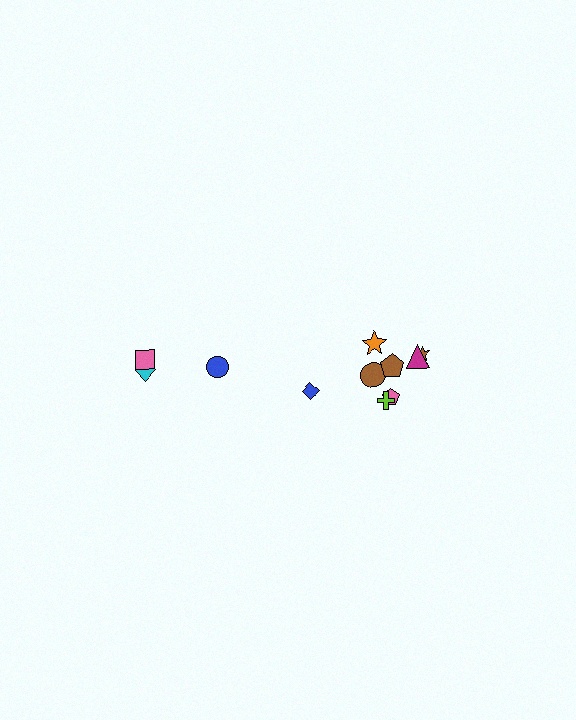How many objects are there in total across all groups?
There are 11 objects.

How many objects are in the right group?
There are 8 objects.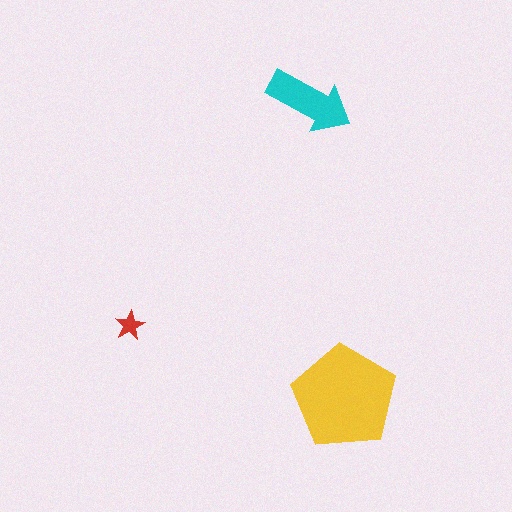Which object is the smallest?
The red star.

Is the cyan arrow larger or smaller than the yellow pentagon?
Smaller.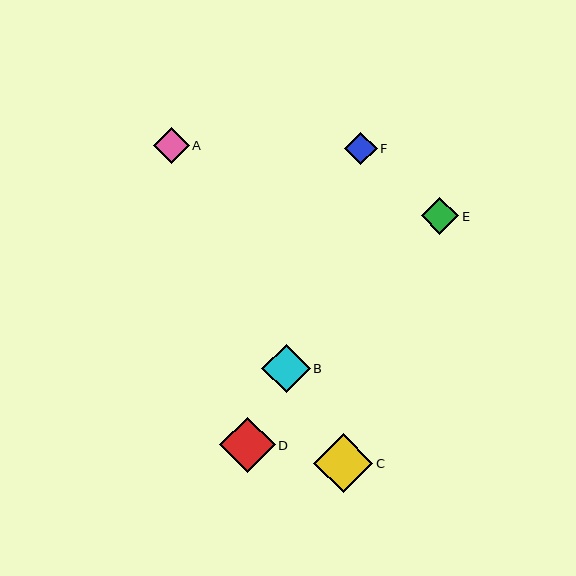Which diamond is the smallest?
Diamond F is the smallest with a size of approximately 32 pixels.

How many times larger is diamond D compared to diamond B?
Diamond D is approximately 1.1 times the size of diamond B.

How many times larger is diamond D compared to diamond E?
Diamond D is approximately 1.5 times the size of diamond E.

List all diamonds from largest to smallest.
From largest to smallest: C, D, B, E, A, F.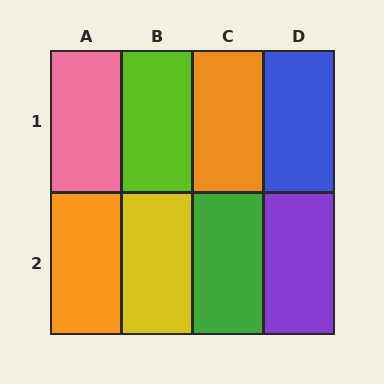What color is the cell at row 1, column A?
Pink.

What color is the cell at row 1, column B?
Lime.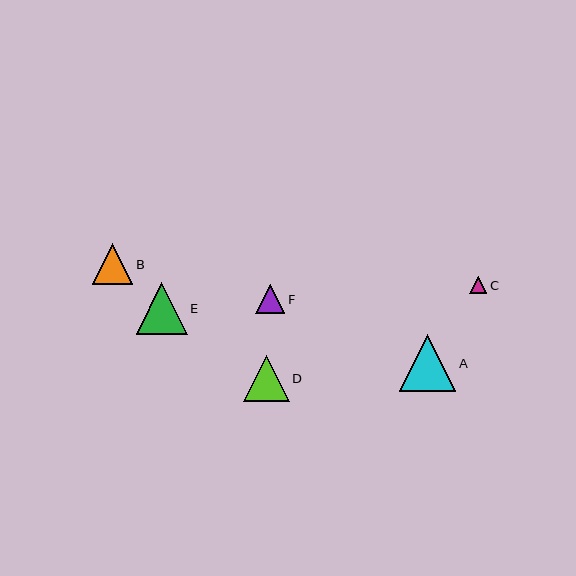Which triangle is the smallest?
Triangle C is the smallest with a size of approximately 17 pixels.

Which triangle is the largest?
Triangle A is the largest with a size of approximately 57 pixels.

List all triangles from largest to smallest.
From largest to smallest: A, E, D, B, F, C.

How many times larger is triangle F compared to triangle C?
Triangle F is approximately 1.7 times the size of triangle C.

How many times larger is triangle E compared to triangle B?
Triangle E is approximately 1.3 times the size of triangle B.